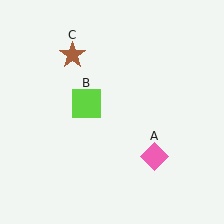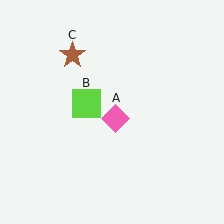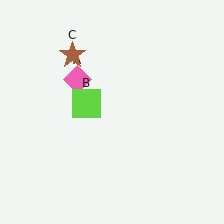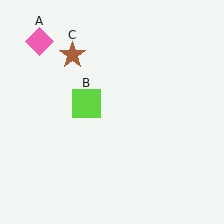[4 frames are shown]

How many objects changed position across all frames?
1 object changed position: pink diamond (object A).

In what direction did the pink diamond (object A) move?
The pink diamond (object A) moved up and to the left.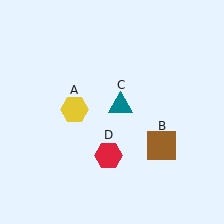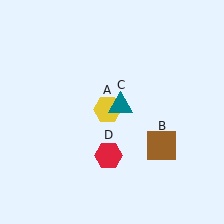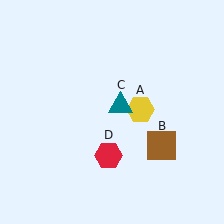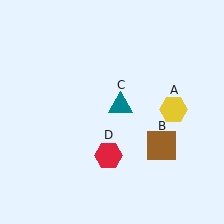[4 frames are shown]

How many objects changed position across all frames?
1 object changed position: yellow hexagon (object A).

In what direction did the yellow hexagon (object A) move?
The yellow hexagon (object A) moved right.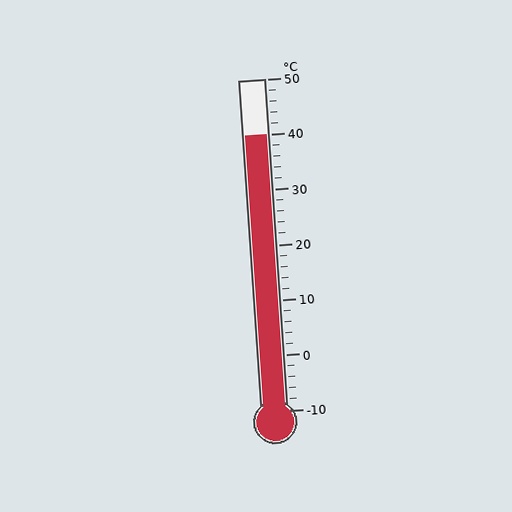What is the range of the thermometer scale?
The thermometer scale ranges from -10°C to 50°C.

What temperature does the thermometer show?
The thermometer shows approximately 40°C.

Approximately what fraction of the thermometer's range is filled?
The thermometer is filled to approximately 85% of its range.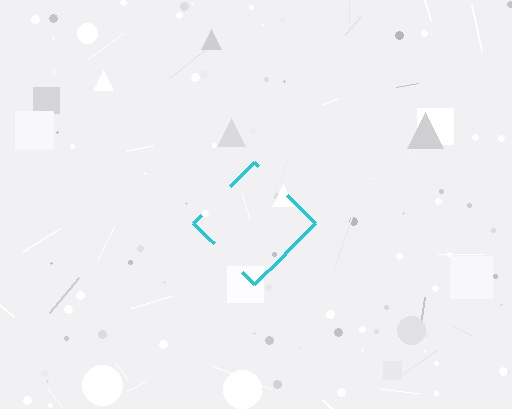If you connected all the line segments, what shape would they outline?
They would outline a diamond.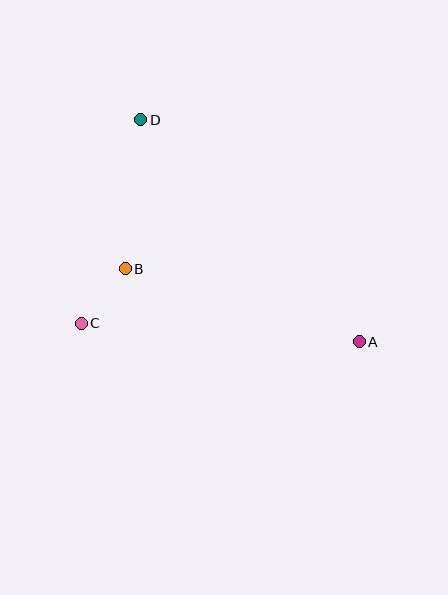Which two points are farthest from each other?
Points A and D are farthest from each other.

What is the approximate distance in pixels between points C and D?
The distance between C and D is approximately 212 pixels.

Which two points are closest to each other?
Points B and C are closest to each other.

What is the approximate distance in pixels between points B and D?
The distance between B and D is approximately 150 pixels.